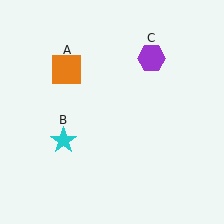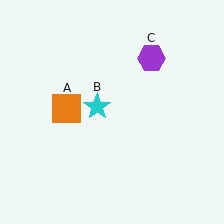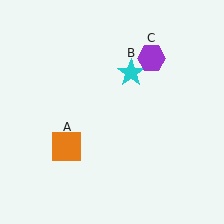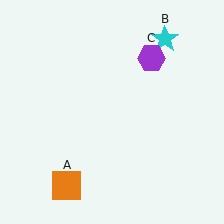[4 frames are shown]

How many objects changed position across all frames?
2 objects changed position: orange square (object A), cyan star (object B).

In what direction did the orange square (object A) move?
The orange square (object A) moved down.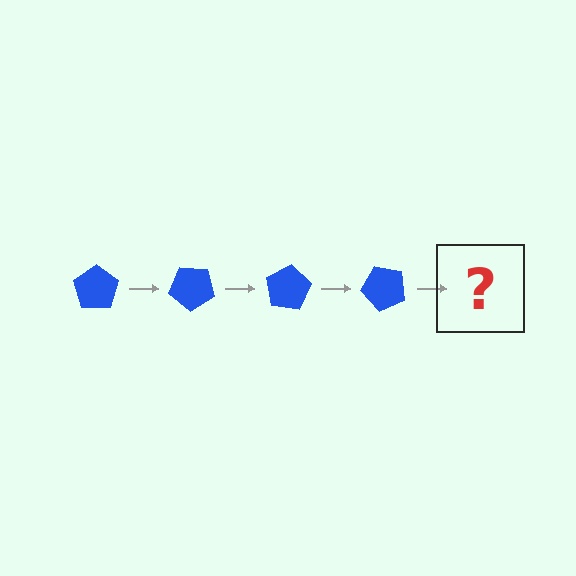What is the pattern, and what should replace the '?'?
The pattern is that the pentagon rotates 40 degrees each step. The '?' should be a blue pentagon rotated 160 degrees.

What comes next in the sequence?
The next element should be a blue pentagon rotated 160 degrees.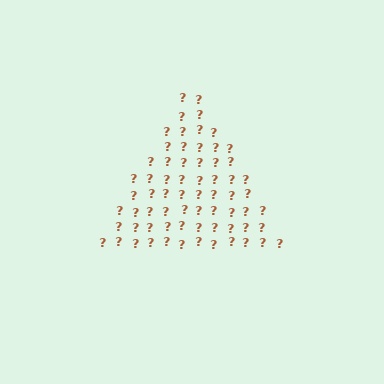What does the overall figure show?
The overall figure shows a triangle.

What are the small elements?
The small elements are question marks.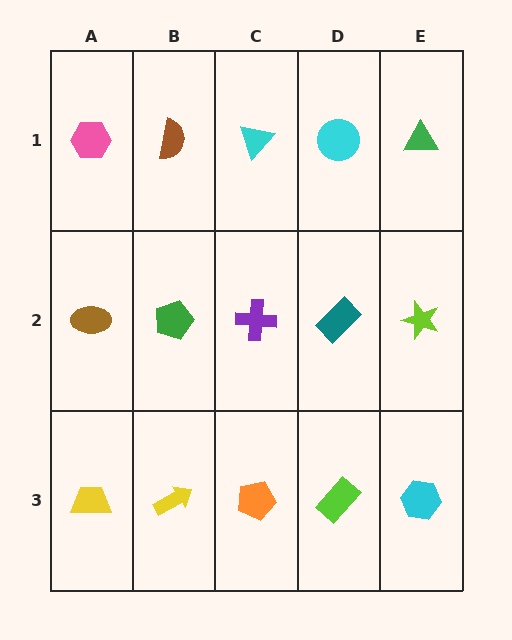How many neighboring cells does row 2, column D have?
4.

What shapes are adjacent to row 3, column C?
A purple cross (row 2, column C), a yellow arrow (row 3, column B), a lime rectangle (row 3, column D).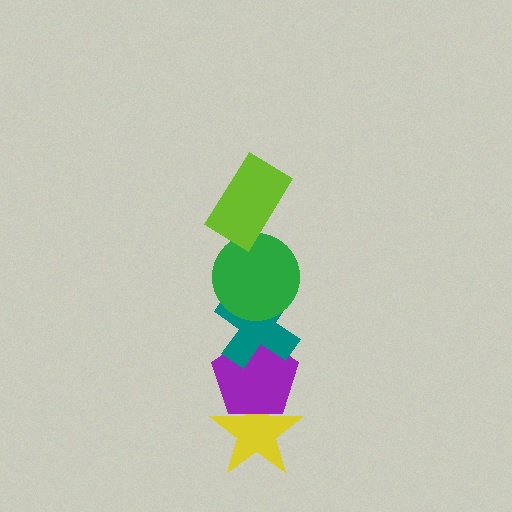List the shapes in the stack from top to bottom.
From top to bottom: the lime rectangle, the green circle, the teal cross, the purple pentagon, the yellow star.